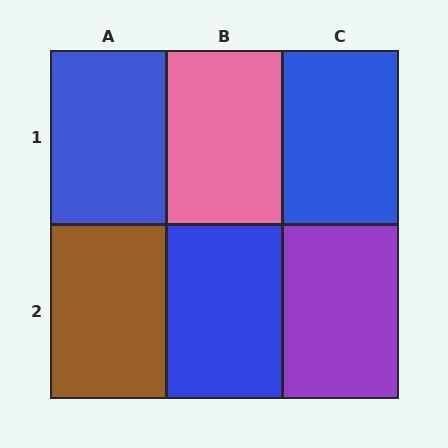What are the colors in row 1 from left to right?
Blue, pink, blue.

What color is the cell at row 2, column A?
Brown.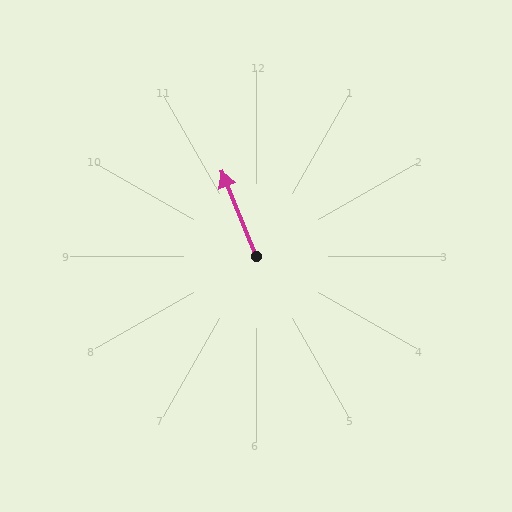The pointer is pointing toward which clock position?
Roughly 11 o'clock.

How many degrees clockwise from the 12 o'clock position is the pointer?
Approximately 338 degrees.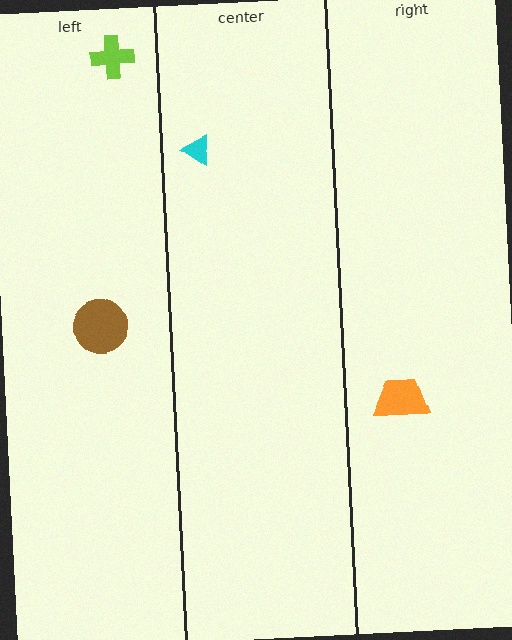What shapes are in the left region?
The brown circle, the lime cross.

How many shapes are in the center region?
1.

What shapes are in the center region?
The cyan triangle.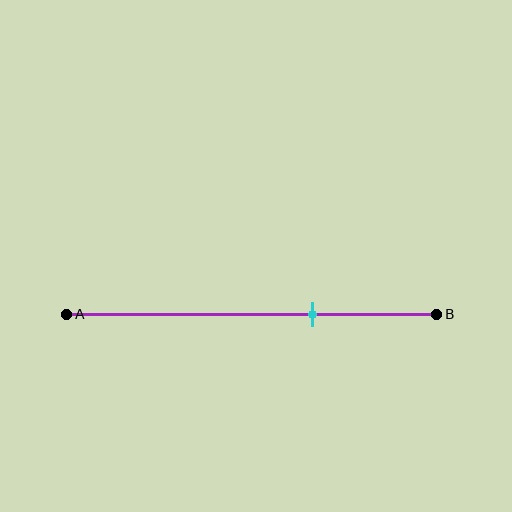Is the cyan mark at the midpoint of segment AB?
No, the mark is at about 65% from A, not at the 50% midpoint.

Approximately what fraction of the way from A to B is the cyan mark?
The cyan mark is approximately 65% of the way from A to B.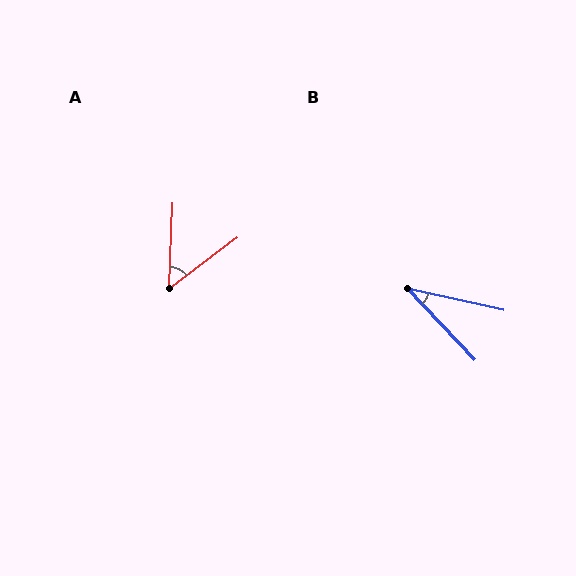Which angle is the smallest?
B, at approximately 34 degrees.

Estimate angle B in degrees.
Approximately 34 degrees.